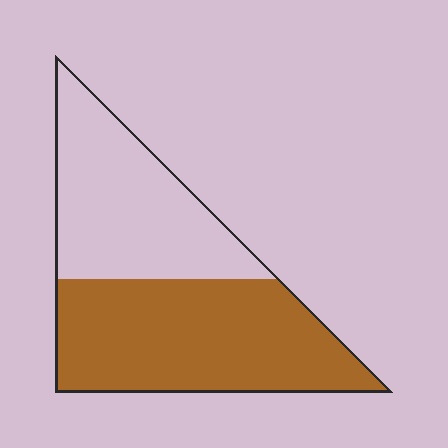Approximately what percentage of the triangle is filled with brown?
Approximately 55%.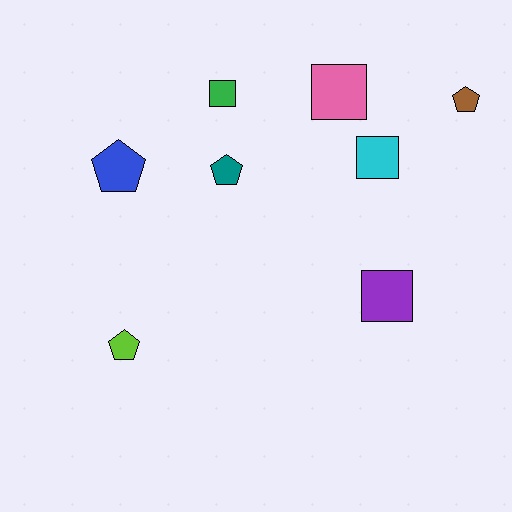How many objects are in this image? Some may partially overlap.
There are 8 objects.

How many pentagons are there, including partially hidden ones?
There are 4 pentagons.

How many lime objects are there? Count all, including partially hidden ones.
There is 1 lime object.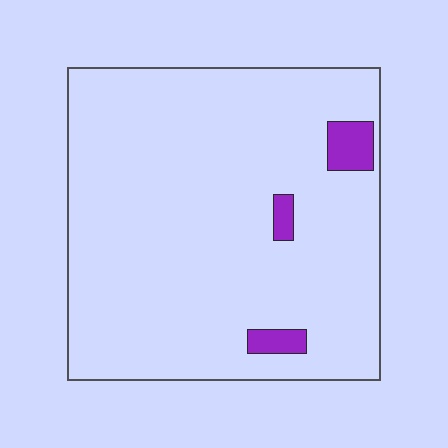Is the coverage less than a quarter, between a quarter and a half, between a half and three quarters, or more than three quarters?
Less than a quarter.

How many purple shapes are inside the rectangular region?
3.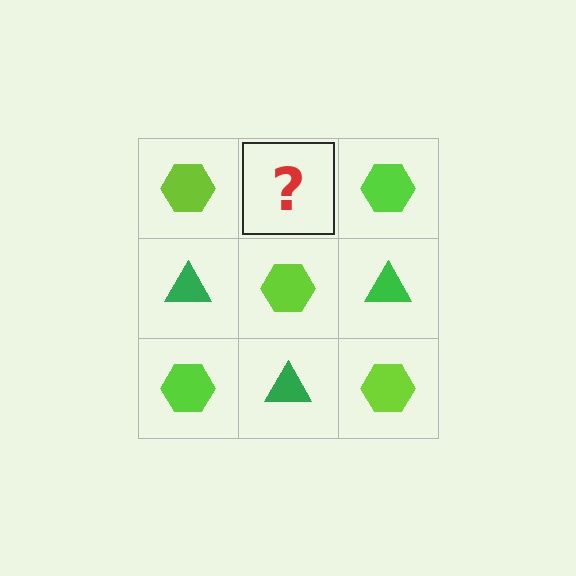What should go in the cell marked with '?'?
The missing cell should contain a green triangle.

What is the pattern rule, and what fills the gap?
The rule is that it alternates lime hexagon and green triangle in a checkerboard pattern. The gap should be filled with a green triangle.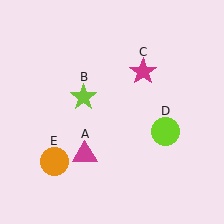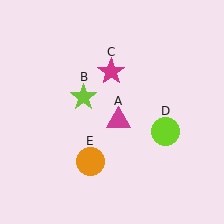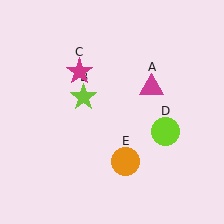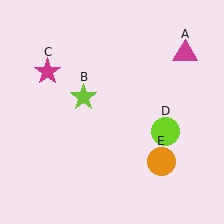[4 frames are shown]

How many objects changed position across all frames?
3 objects changed position: magenta triangle (object A), magenta star (object C), orange circle (object E).